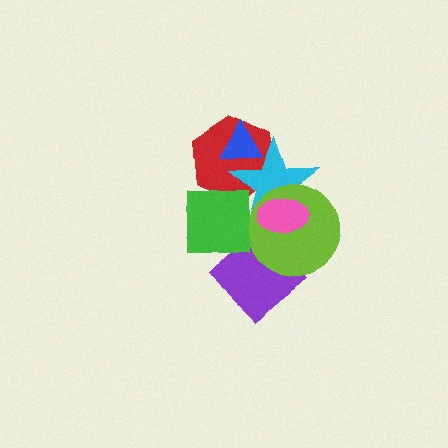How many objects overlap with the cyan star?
5 objects overlap with the cyan star.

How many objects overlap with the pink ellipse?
2 objects overlap with the pink ellipse.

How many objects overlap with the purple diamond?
1 object overlaps with the purple diamond.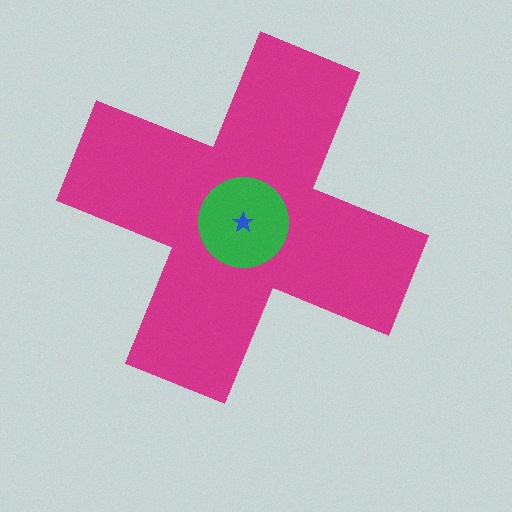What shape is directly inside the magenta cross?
The green circle.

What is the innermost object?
The blue star.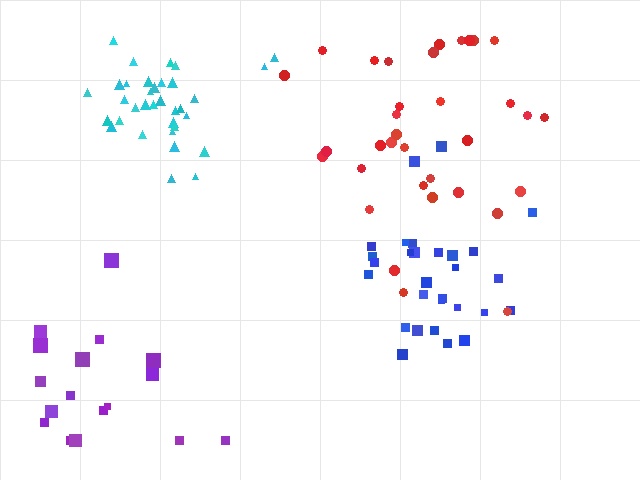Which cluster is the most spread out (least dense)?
Purple.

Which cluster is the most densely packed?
Cyan.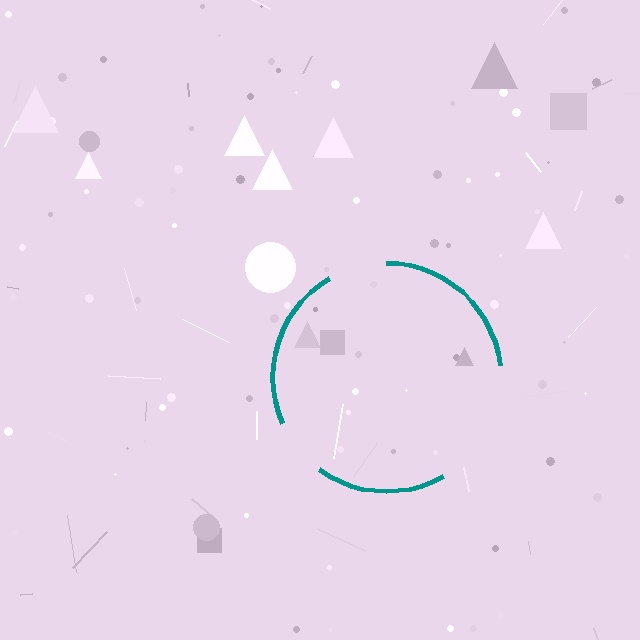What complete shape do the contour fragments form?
The contour fragments form a circle.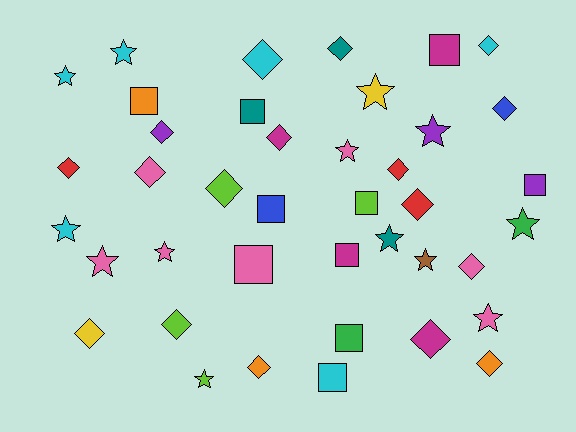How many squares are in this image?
There are 10 squares.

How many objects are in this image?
There are 40 objects.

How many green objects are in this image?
There are 2 green objects.